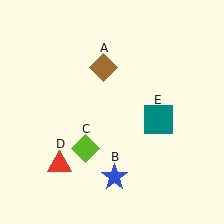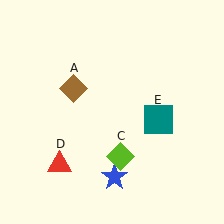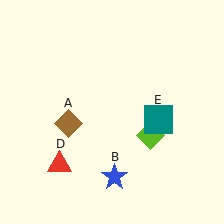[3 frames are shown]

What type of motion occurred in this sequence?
The brown diamond (object A), lime diamond (object C) rotated counterclockwise around the center of the scene.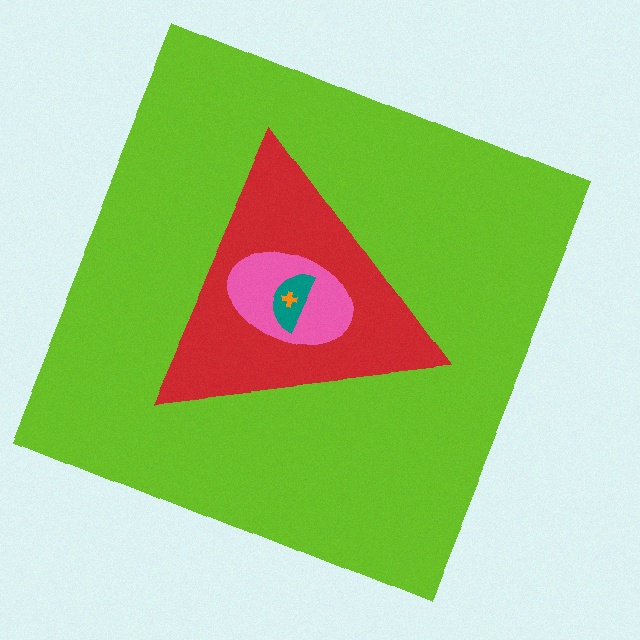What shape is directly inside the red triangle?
The pink ellipse.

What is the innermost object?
The orange cross.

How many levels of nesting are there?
5.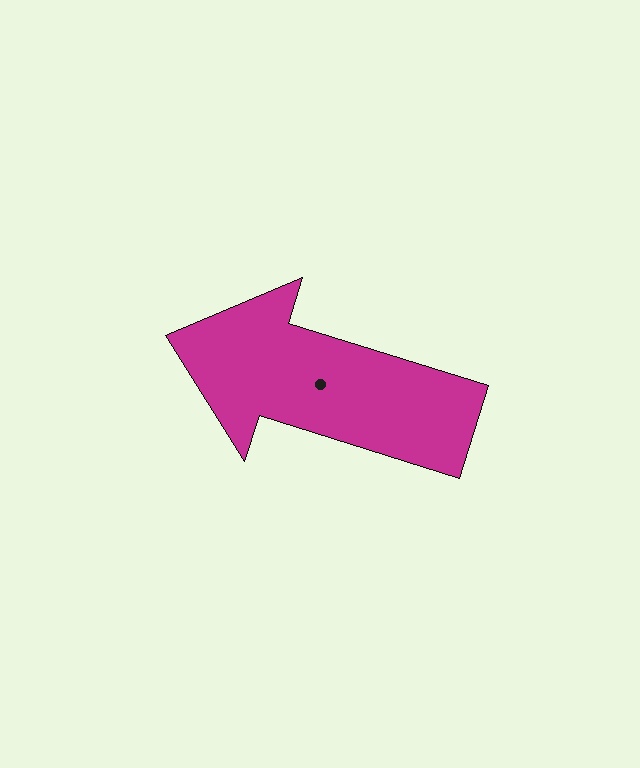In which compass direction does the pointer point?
West.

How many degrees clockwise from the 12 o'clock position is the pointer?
Approximately 287 degrees.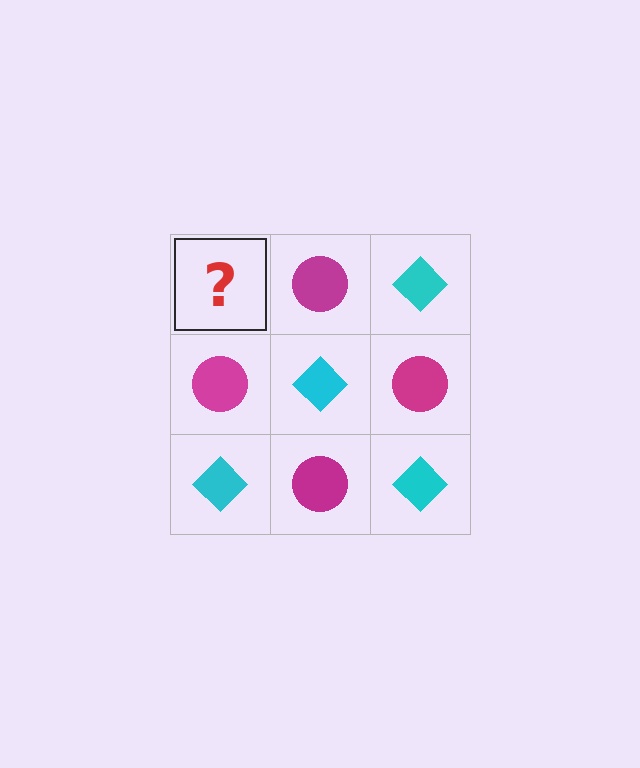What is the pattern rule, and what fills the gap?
The rule is that it alternates cyan diamond and magenta circle in a checkerboard pattern. The gap should be filled with a cyan diamond.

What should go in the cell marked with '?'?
The missing cell should contain a cyan diamond.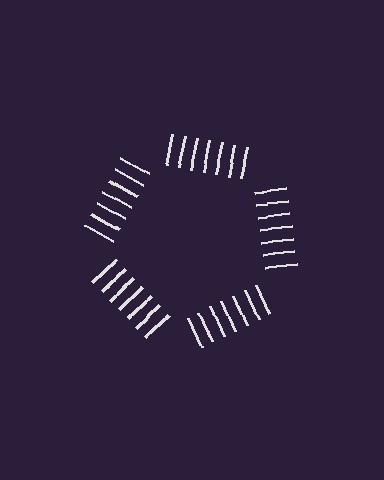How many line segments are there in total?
35 — 7 along each of the 5 edges.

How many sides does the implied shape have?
5 sides — the line-ends trace a pentagon.